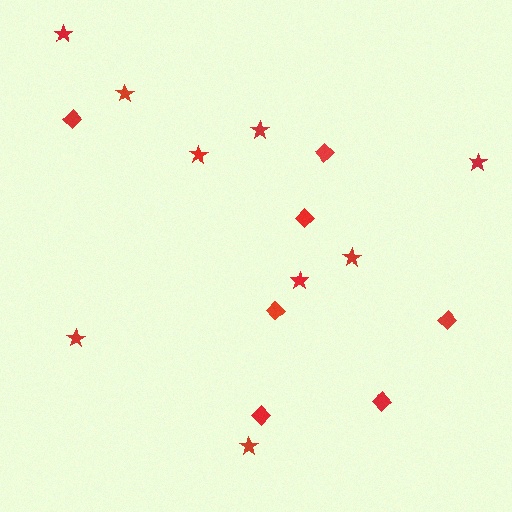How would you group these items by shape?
There are 2 groups: one group of diamonds (7) and one group of stars (9).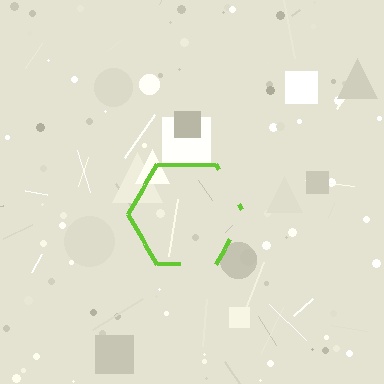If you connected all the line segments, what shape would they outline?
They would outline a hexagon.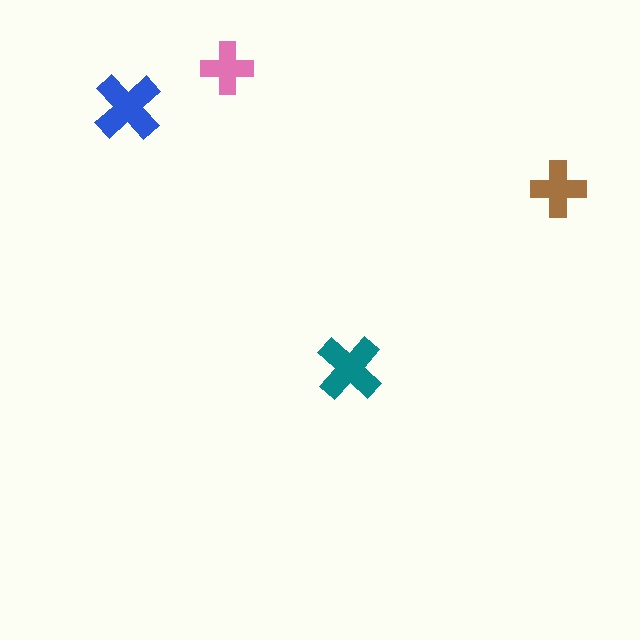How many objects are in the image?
There are 4 objects in the image.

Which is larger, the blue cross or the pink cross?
The blue one.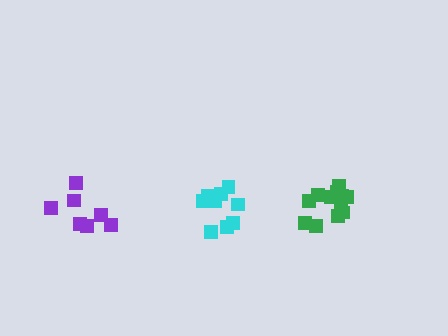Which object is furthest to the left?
The purple cluster is leftmost.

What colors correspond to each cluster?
The clusters are colored: cyan, green, purple.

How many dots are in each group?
Group 1: 9 dots, Group 2: 12 dots, Group 3: 7 dots (28 total).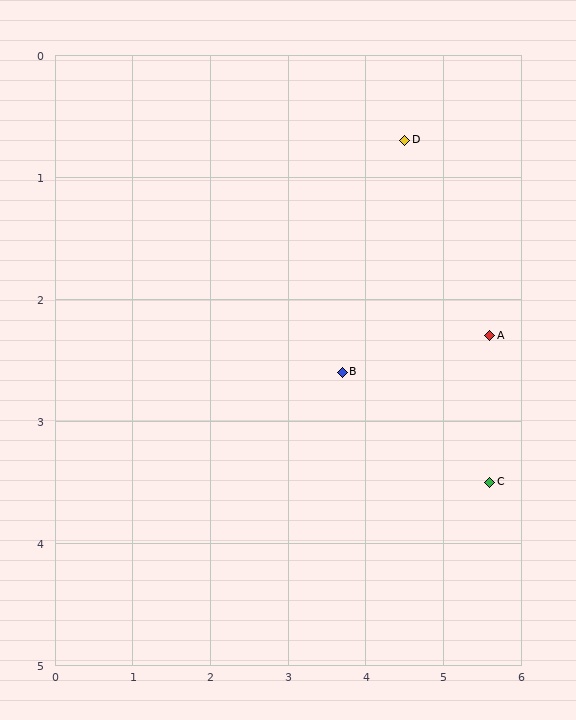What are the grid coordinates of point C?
Point C is at approximately (5.6, 3.5).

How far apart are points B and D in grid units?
Points B and D are about 2.1 grid units apart.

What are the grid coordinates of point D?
Point D is at approximately (4.5, 0.7).